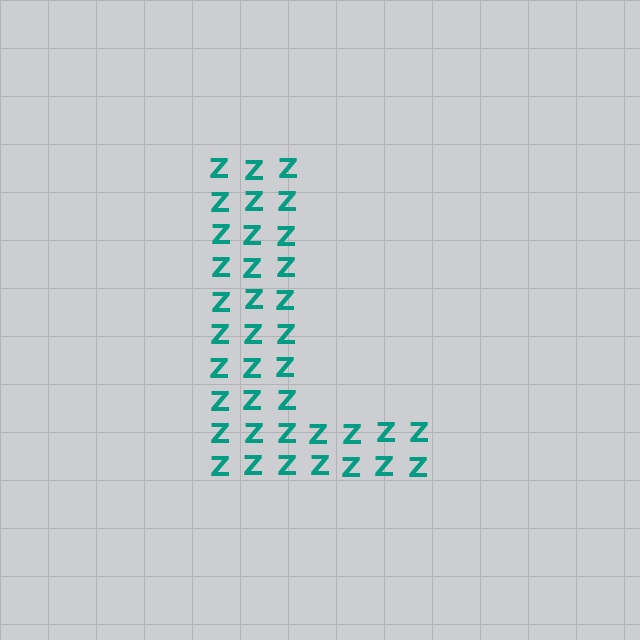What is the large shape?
The large shape is the letter L.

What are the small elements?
The small elements are letter Z's.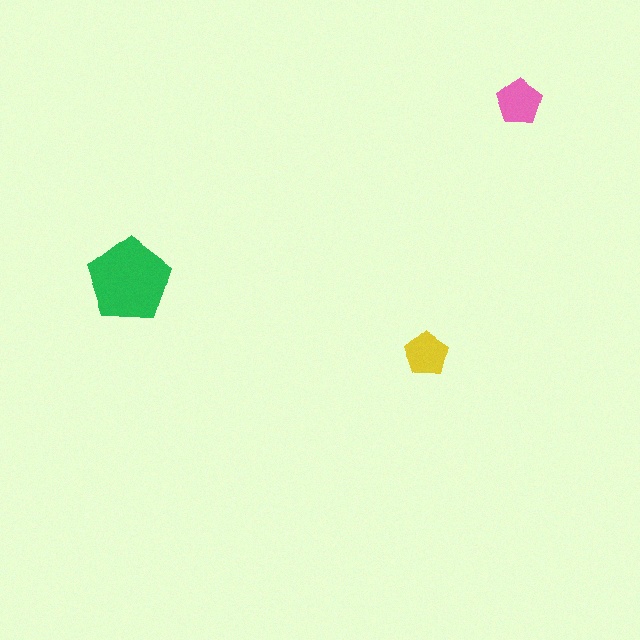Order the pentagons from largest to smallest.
the green one, the pink one, the yellow one.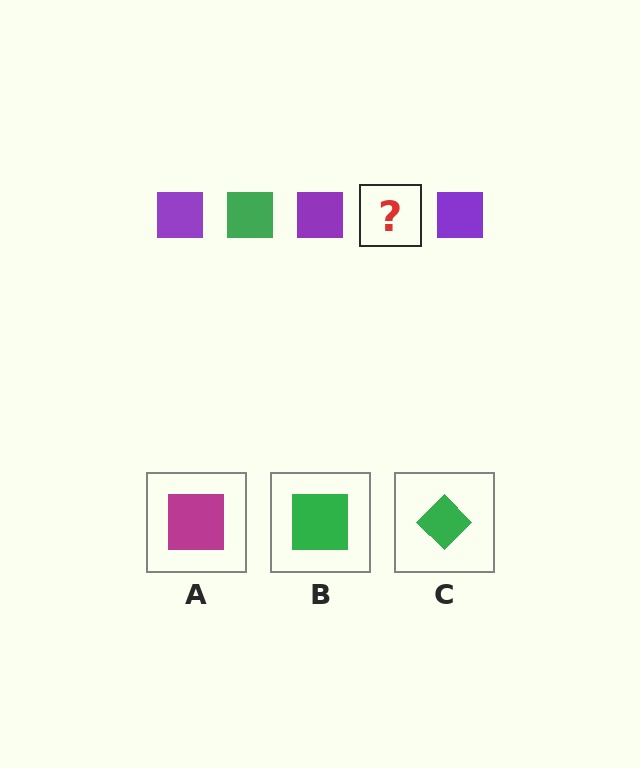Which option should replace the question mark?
Option B.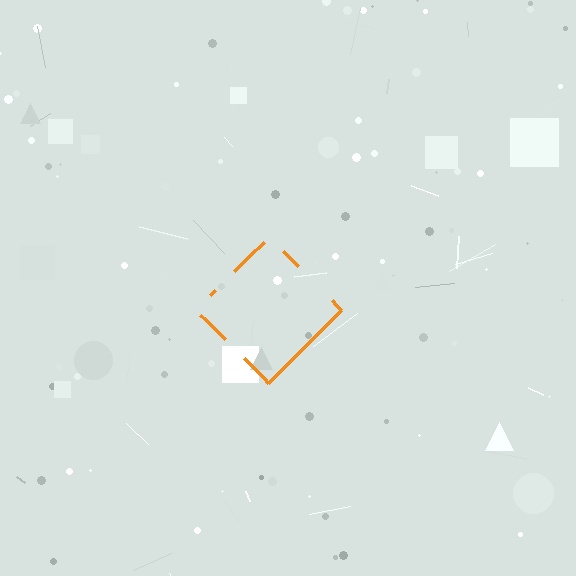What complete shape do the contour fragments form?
The contour fragments form a diamond.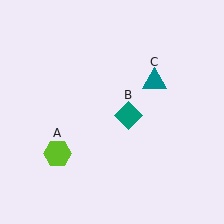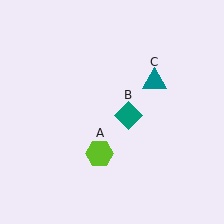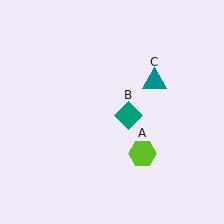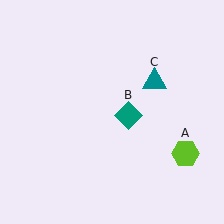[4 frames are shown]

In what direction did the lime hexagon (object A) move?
The lime hexagon (object A) moved right.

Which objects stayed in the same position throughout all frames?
Teal diamond (object B) and teal triangle (object C) remained stationary.